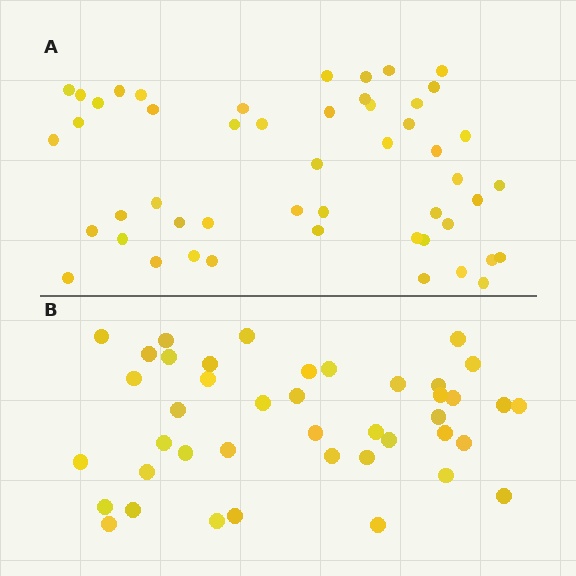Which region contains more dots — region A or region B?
Region A (the top region) has more dots.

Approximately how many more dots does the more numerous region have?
Region A has roughly 8 or so more dots than region B.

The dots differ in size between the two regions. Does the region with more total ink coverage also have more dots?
No. Region B has more total ink coverage because its dots are larger, but region A actually contains more individual dots. Total area can be misleading — the number of items is what matters here.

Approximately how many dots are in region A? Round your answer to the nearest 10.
About 50 dots.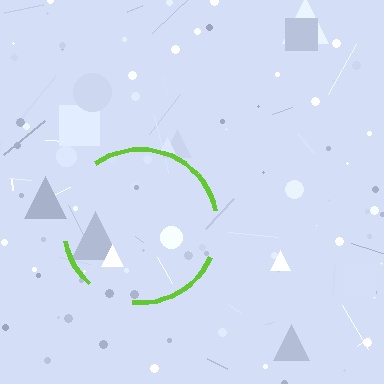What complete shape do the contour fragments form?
The contour fragments form a circle.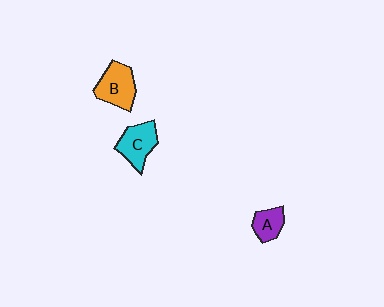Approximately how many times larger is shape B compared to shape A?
Approximately 1.7 times.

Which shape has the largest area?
Shape B (orange).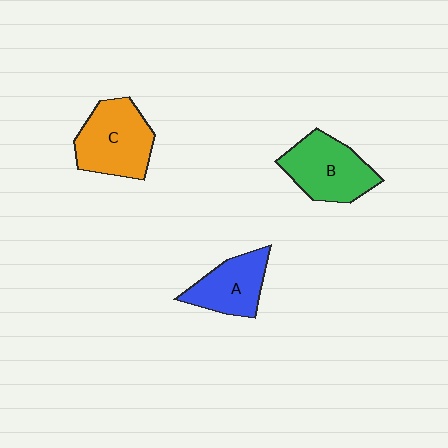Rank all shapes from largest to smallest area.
From largest to smallest: C (orange), B (green), A (blue).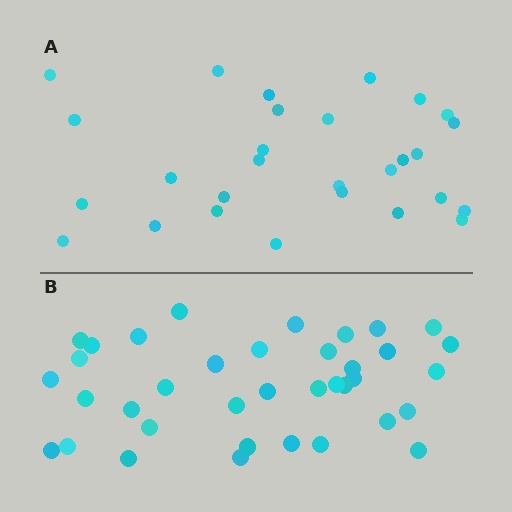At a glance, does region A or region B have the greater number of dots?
Region B (the bottom region) has more dots.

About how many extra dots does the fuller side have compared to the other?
Region B has roughly 8 or so more dots than region A.